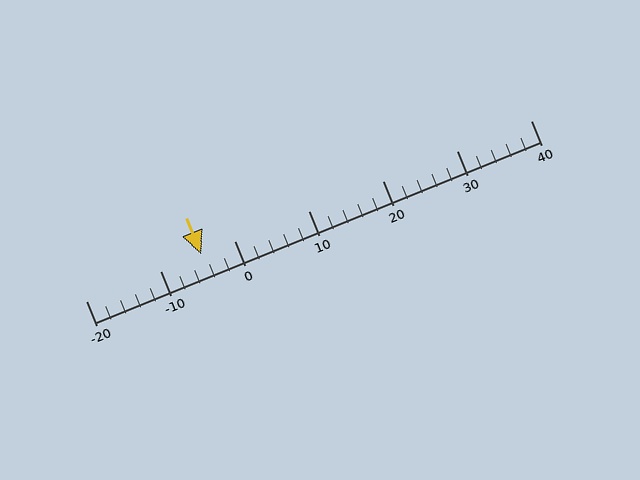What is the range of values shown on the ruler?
The ruler shows values from -20 to 40.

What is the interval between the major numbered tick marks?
The major tick marks are spaced 10 units apart.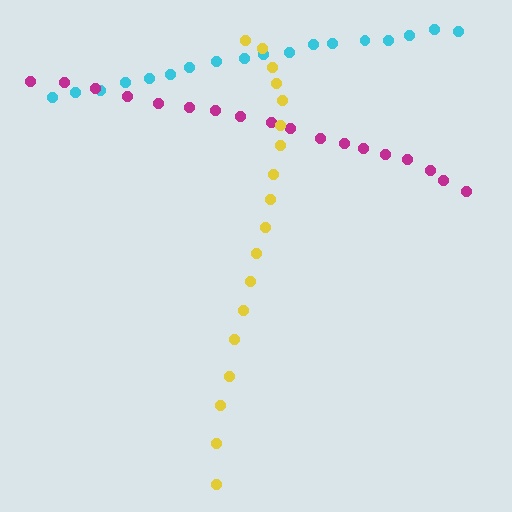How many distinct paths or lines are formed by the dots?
There are 3 distinct paths.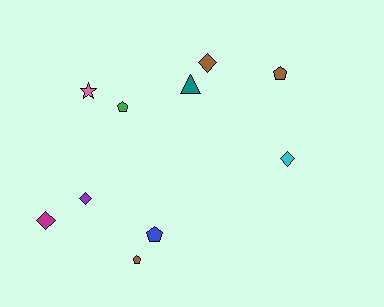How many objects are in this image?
There are 10 objects.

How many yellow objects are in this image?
There are no yellow objects.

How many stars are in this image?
There is 1 star.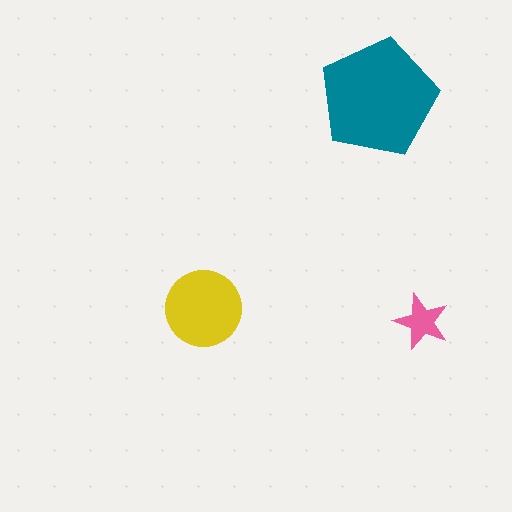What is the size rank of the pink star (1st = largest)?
3rd.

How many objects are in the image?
There are 3 objects in the image.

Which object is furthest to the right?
The pink star is rightmost.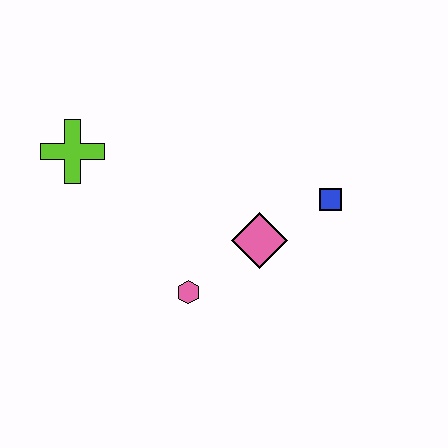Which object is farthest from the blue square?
The lime cross is farthest from the blue square.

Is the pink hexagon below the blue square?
Yes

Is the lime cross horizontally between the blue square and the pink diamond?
No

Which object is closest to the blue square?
The pink diamond is closest to the blue square.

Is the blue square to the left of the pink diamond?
No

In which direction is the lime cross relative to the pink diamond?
The lime cross is to the left of the pink diamond.